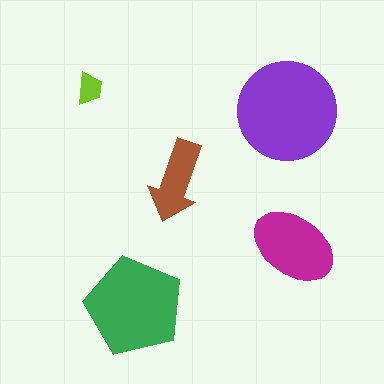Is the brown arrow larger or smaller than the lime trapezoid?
Larger.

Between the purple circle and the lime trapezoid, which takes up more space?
The purple circle.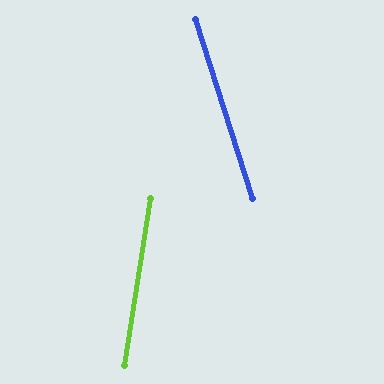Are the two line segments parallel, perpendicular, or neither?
Neither parallel nor perpendicular — they differ by about 26°.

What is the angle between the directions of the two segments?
Approximately 26 degrees.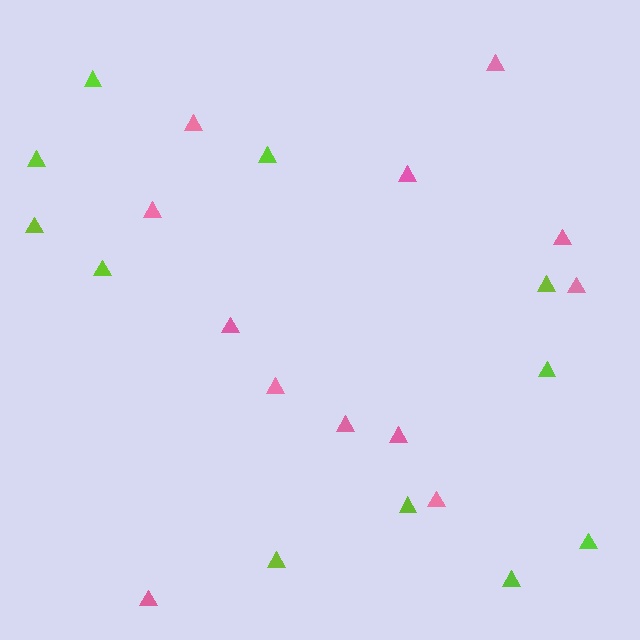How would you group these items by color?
There are 2 groups: one group of pink triangles (12) and one group of lime triangles (11).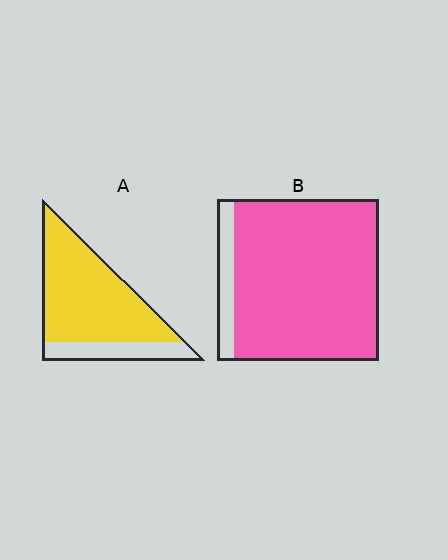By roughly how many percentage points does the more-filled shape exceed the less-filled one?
By roughly 10 percentage points (B over A).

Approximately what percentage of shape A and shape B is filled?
A is approximately 80% and B is approximately 90%.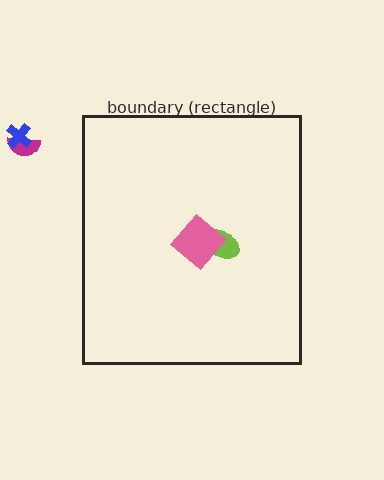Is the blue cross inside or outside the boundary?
Outside.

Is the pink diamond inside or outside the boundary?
Inside.